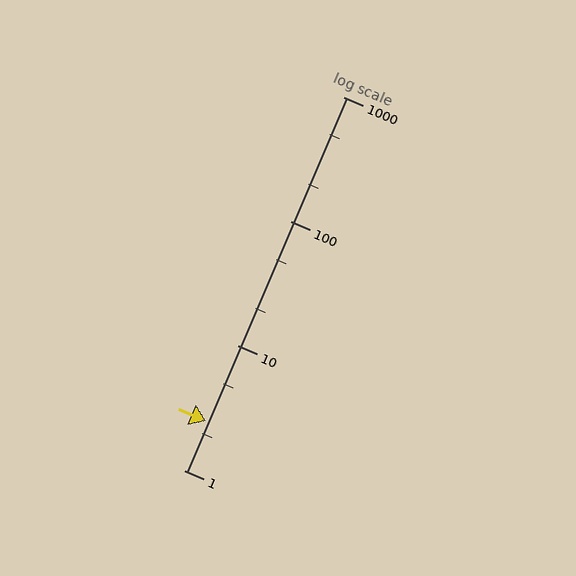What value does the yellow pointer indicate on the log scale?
The pointer indicates approximately 2.5.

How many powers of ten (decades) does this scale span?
The scale spans 3 decades, from 1 to 1000.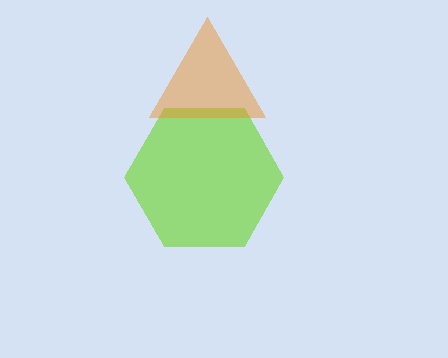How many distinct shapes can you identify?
There are 2 distinct shapes: a lime hexagon, an orange triangle.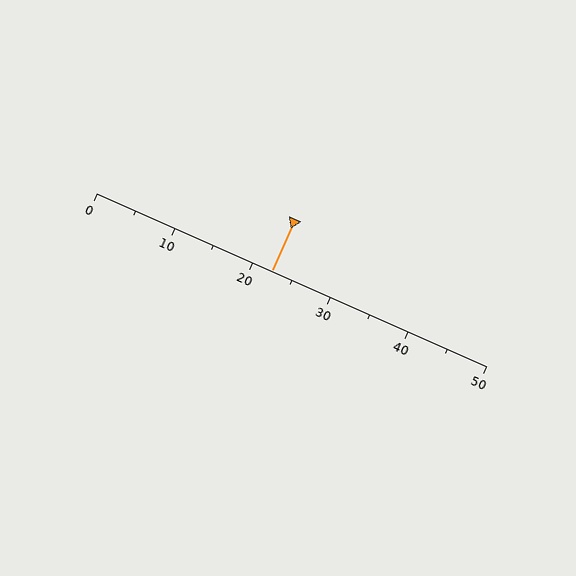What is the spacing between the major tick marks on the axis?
The major ticks are spaced 10 apart.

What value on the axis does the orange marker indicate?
The marker indicates approximately 22.5.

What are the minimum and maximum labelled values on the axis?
The axis runs from 0 to 50.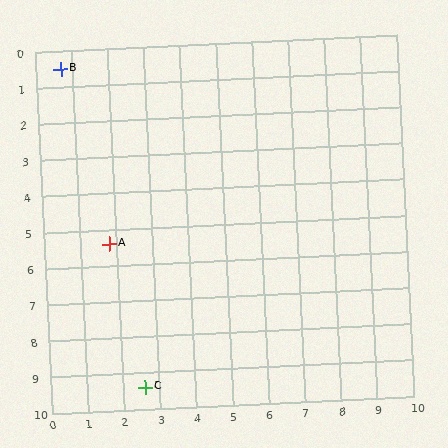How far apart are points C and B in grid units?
Points C and B are about 9.1 grid units apart.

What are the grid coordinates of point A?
Point A is at approximately (1.8, 5.4).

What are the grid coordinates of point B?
Point B is at approximately (0.7, 0.5).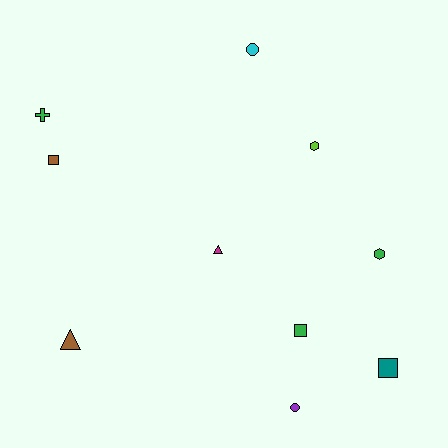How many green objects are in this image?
There are 3 green objects.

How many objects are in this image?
There are 10 objects.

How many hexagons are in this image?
There are 2 hexagons.